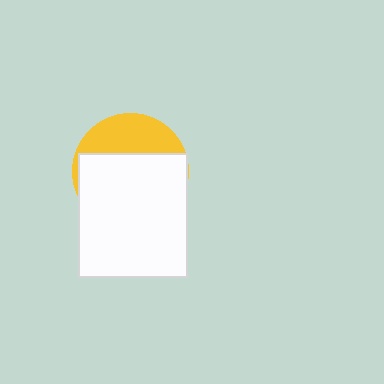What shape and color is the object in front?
The object in front is a white rectangle.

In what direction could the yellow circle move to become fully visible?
The yellow circle could move up. That would shift it out from behind the white rectangle entirely.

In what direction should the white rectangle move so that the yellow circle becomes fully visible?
The white rectangle should move down. That is the shortest direction to clear the overlap and leave the yellow circle fully visible.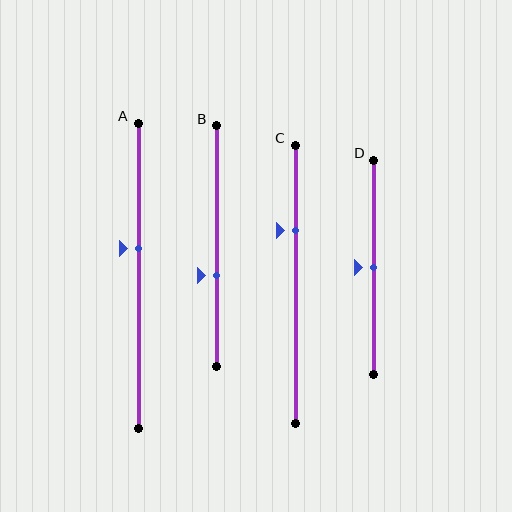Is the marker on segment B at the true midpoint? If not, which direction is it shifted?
No, the marker on segment B is shifted downward by about 12% of the segment length.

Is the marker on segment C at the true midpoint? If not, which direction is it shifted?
No, the marker on segment C is shifted upward by about 19% of the segment length.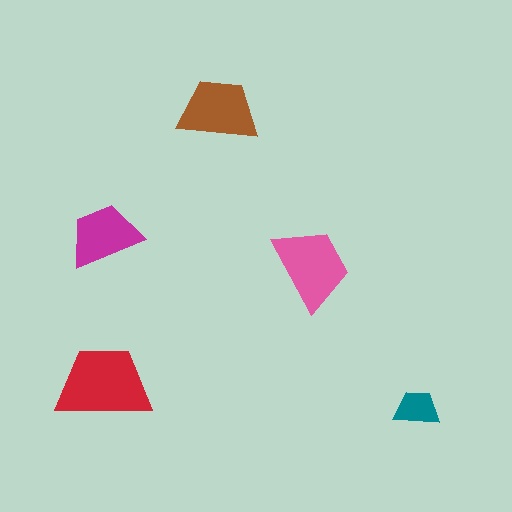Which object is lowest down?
The teal trapezoid is bottommost.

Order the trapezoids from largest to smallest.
the red one, the pink one, the brown one, the magenta one, the teal one.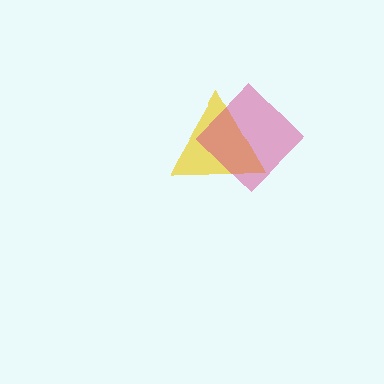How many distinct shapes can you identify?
There are 2 distinct shapes: a yellow triangle, a magenta diamond.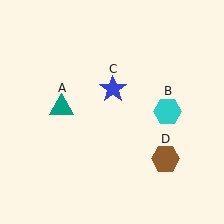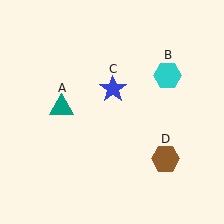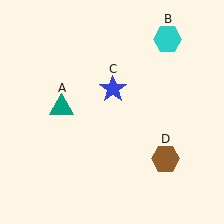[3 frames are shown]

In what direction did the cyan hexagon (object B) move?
The cyan hexagon (object B) moved up.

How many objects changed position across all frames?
1 object changed position: cyan hexagon (object B).